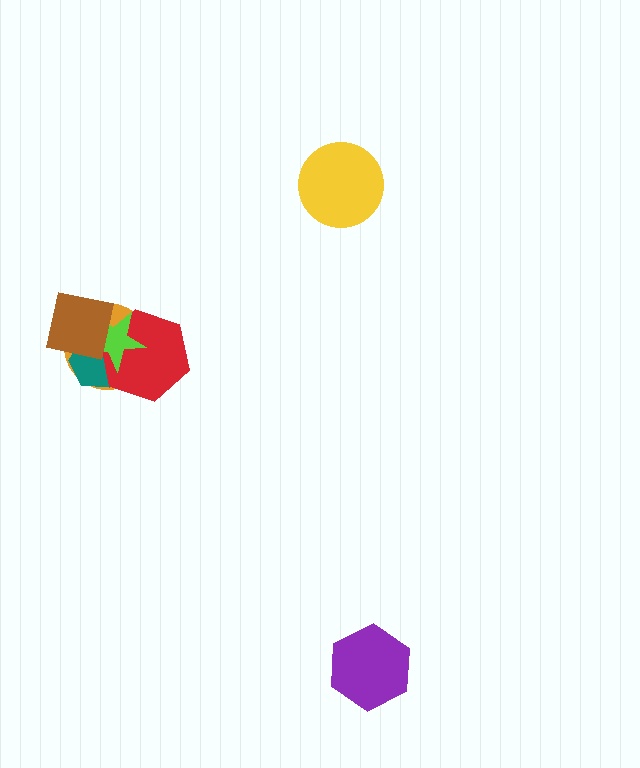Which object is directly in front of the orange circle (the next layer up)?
The teal hexagon is directly in front of the orange circle.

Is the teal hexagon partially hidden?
Yes, it is partially covered by another shape.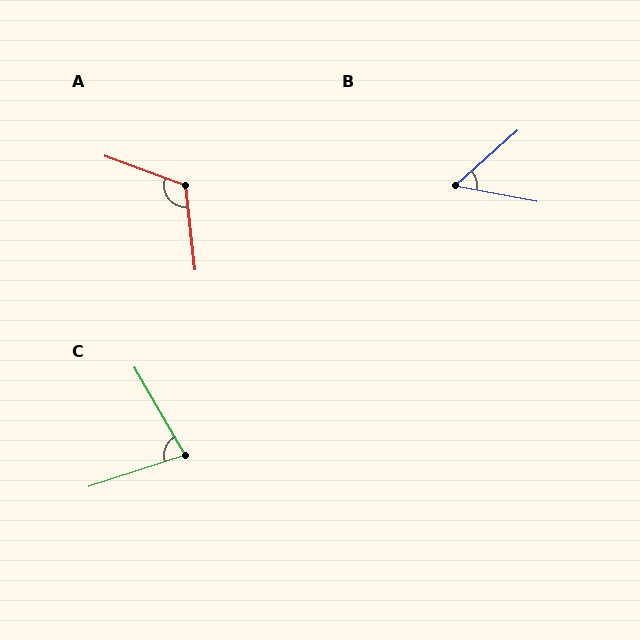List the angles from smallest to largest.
B (53°), C (78°), A (117°).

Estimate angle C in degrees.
Approximately 78 degrees.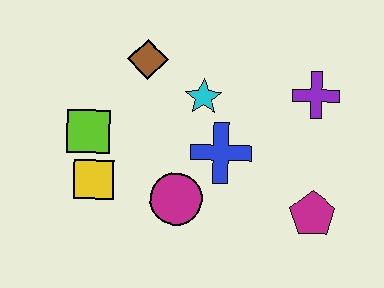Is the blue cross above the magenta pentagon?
Yes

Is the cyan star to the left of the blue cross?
Yes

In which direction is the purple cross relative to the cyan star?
The purple cross is to the right of the cyan star.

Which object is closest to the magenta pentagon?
The blue cross is closest to the magenta pentagon.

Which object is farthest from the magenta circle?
The purple cross is farthest from the magenta circle.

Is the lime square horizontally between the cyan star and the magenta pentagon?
No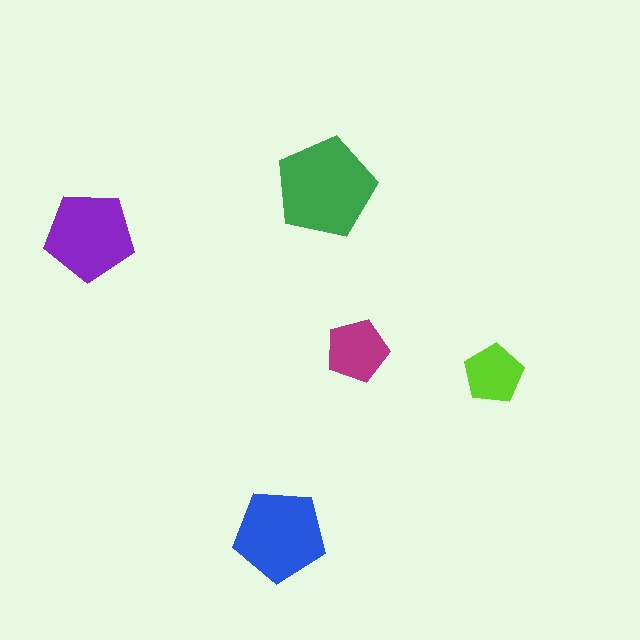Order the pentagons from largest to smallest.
the green one, the blue one, the purple one, the magenta one, the lime one.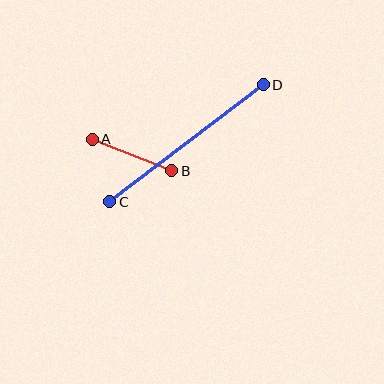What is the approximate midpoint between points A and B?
The midpoint is at approximately (132, 155) pixels.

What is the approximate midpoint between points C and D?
The midpoint is at approximately (186, 143) pixels.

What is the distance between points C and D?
The distance is approximately 193 pixels.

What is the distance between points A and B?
The distance is approximately 85 pixels.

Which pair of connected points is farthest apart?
Points C and D are farthest apart.